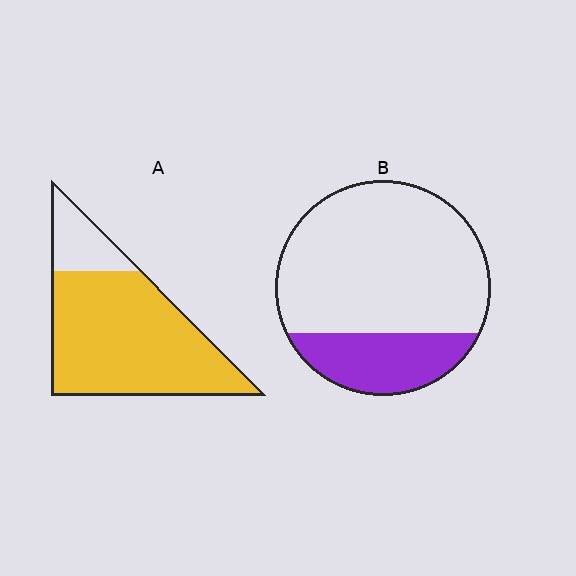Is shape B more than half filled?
No.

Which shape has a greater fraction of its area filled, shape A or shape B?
Shape A.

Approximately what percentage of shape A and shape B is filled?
A is approximately 80% and B is approximately 25%.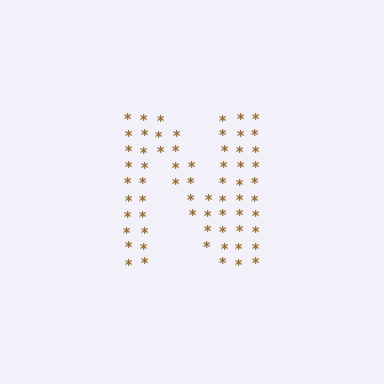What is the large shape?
The large shape is the letter N.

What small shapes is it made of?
It is made of small asterisks.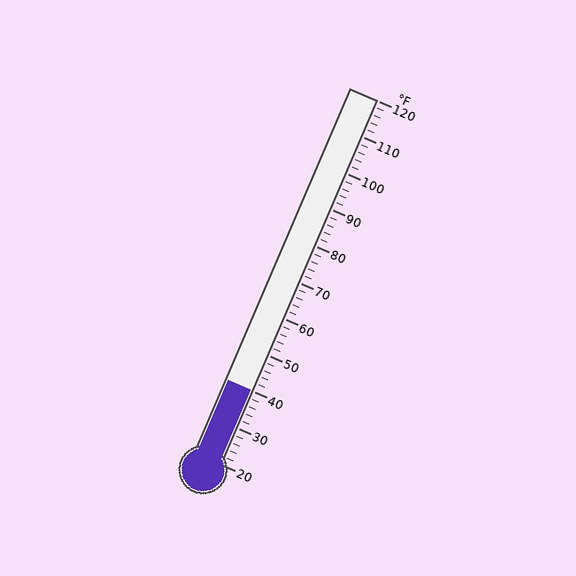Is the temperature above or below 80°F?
The temperature is below 80°F.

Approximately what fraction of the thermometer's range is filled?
The thermometer is filled to approximately 20% of its range.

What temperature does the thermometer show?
The thermometer shows approximately 40°F.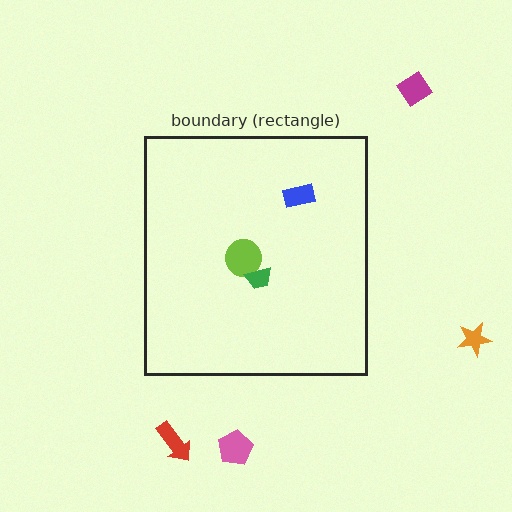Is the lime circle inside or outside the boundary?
Inside.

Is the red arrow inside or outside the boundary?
Outside.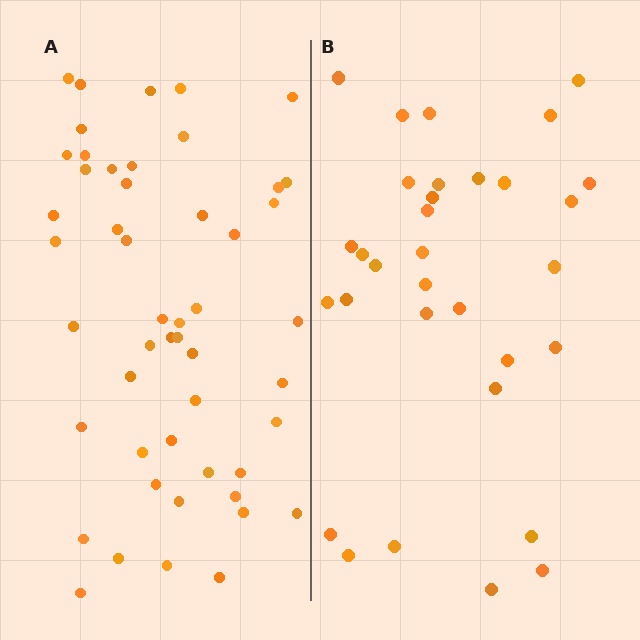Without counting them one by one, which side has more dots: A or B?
Region A (the left region) has more dots.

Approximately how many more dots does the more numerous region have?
Region A has approximately 20 more dots than region B.